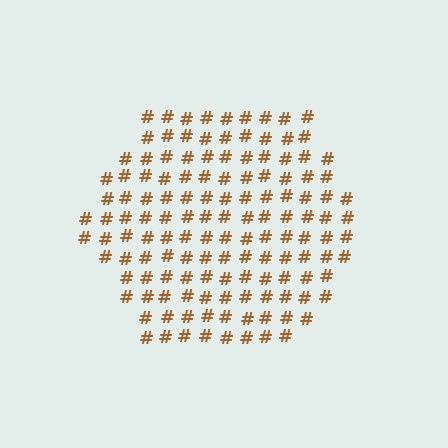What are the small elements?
The small elements are hash symbols.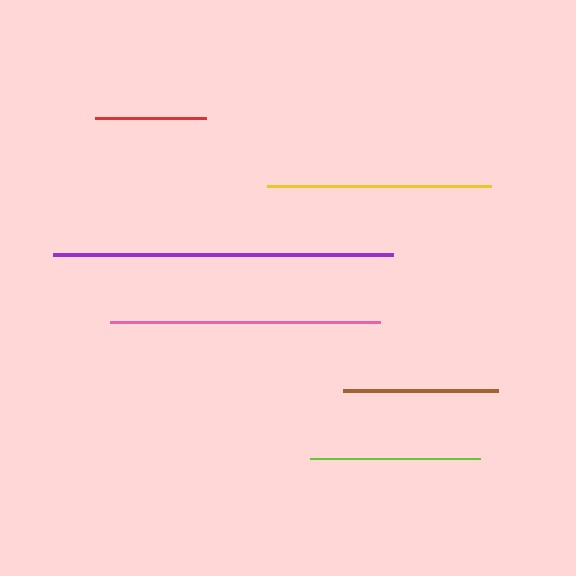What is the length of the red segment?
The red segment is approximately 110 pixels long.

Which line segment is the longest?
The purple line is the longest at approximately 340 pixels.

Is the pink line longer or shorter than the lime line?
The pink line is longer than the lime line.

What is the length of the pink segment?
The pink segment is approximately 271 pixels long.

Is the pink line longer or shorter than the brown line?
The pink line is longer than the brown line.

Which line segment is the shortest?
The red line is the shortest at approximately 110 pixels.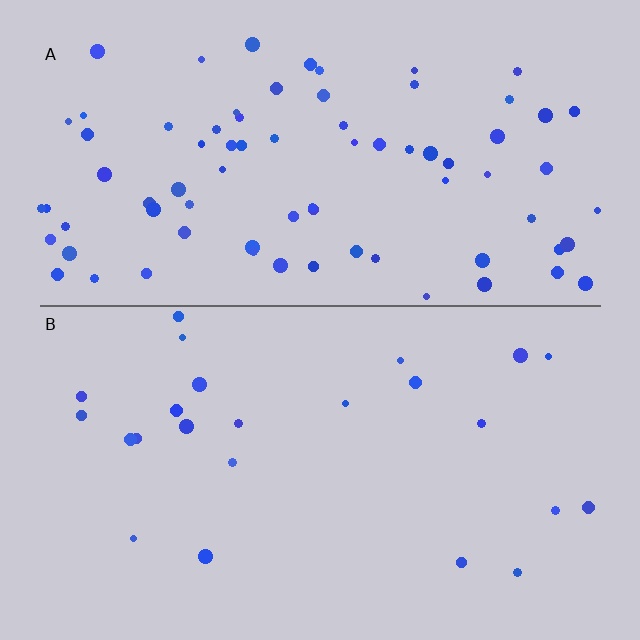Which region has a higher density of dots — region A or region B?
A (the top).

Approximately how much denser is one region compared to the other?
Approximately 3.3× — region A over region B.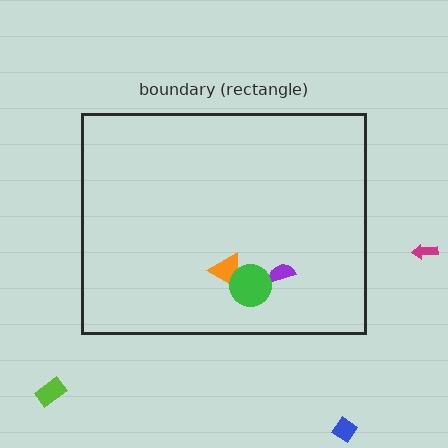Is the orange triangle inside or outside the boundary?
Inside.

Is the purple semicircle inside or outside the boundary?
Inside.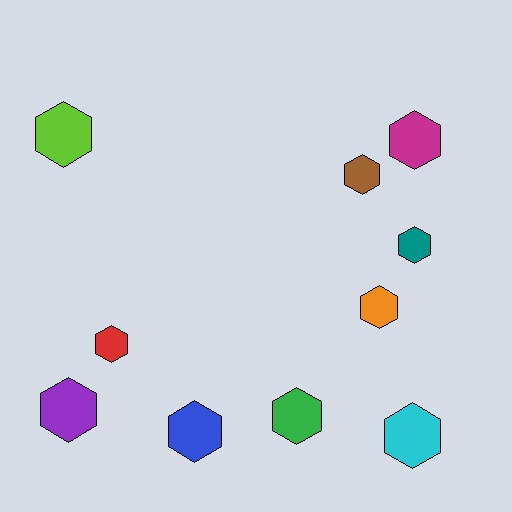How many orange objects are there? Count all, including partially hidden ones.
There is 1 orange object.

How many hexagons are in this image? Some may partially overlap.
There are 10 hexagons.